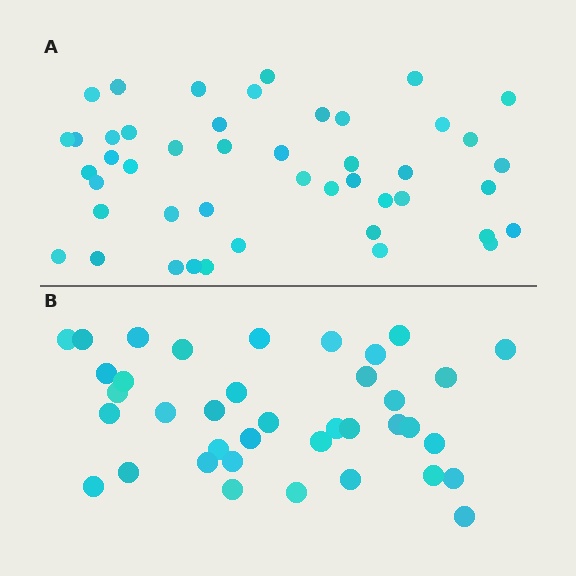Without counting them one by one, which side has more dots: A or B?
Region A (the top region) has more dots.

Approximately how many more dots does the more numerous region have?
Region A has roughly 8 or so more dots than region B.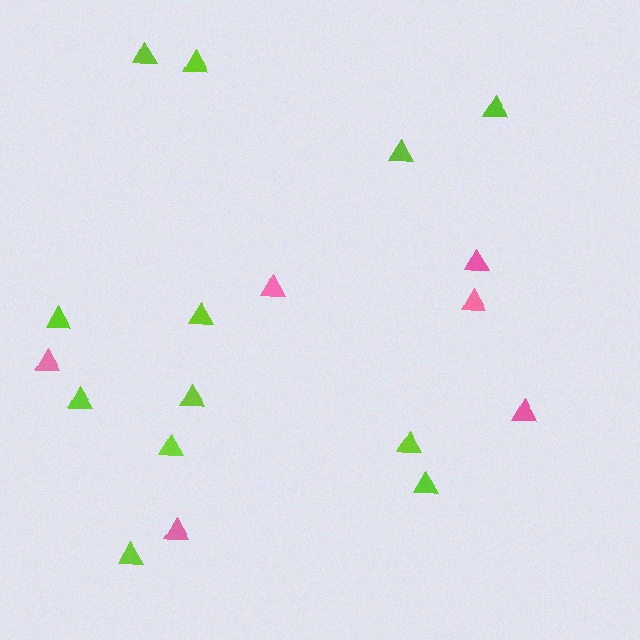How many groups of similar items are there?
There are 2 groups: one group of pink triangles (6) and one group of lime triangles (12).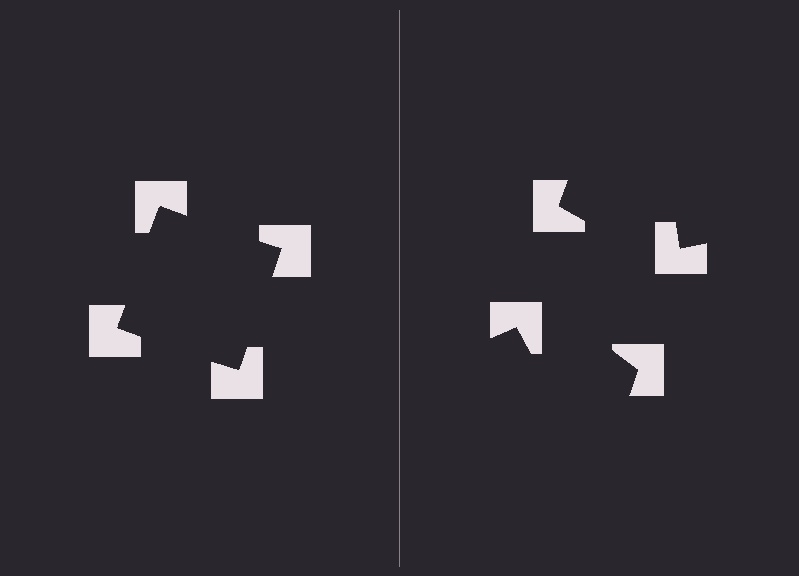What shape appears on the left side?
An illusory square.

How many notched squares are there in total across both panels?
8 — 4 on each side.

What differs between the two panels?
The notched squares are positioned identically on both sides; only the wedge orientations differ. On the left they align to a square; on the right they are misaligned.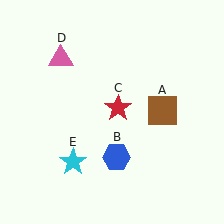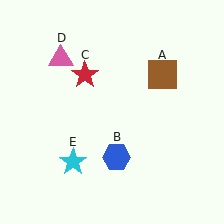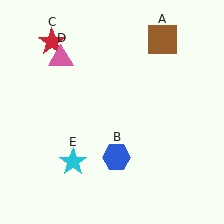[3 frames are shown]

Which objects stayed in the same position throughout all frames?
Blue hexagon (object B) and pink triangle (object D) and cyan star (object E) remained stationary.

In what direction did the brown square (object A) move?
The brown square (object A) moved up.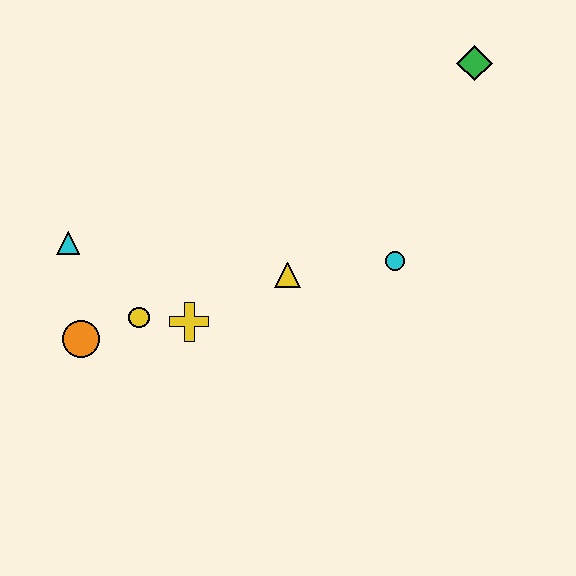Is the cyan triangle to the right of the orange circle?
No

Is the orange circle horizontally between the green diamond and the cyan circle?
No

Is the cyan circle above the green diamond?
No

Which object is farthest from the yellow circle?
The green diamond is farthest from the yellow circle.